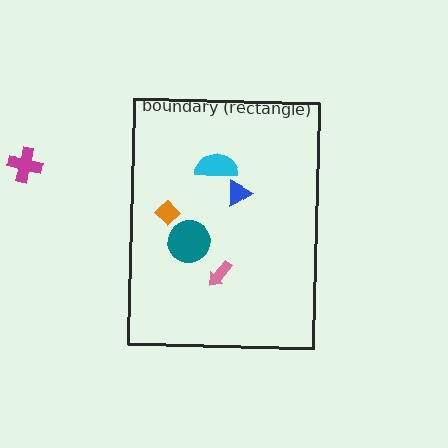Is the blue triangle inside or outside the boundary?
Inside.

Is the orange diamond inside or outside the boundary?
Inside.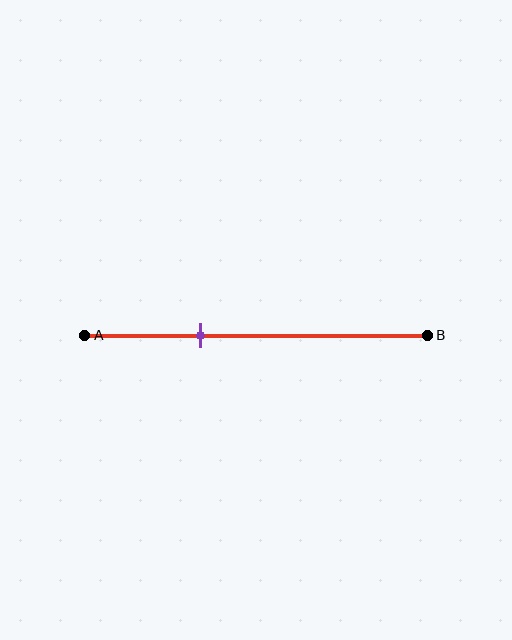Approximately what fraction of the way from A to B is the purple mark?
The purple mark is approximately 35% of the way from A to B.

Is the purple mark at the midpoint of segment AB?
No, the mark is at about 35% from A, not at the 50% midpoint.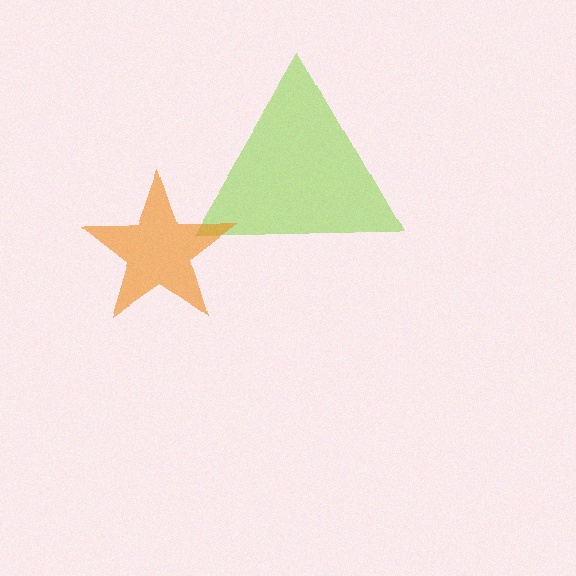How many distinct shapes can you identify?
There are 2 distinct shapes: a lime triangle, an orange star.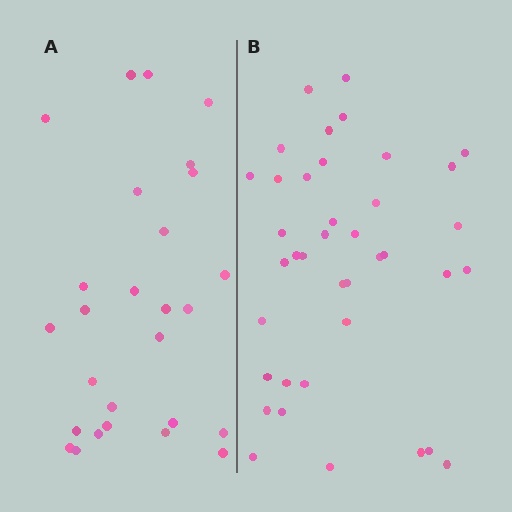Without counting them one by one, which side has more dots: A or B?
Region B (the right region) has more dots.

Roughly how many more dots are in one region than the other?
Region B has roughly 12 or so more dots than region A.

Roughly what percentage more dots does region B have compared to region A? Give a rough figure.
About 45% more.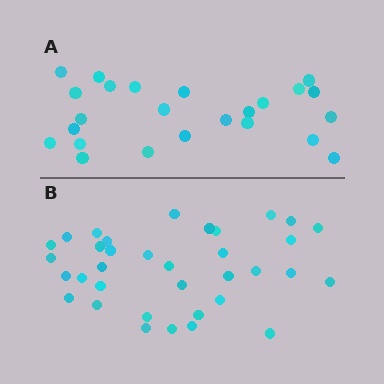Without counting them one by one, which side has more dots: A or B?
Region B (the bottom region) has more dots.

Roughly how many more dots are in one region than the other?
Region B has roughly 12 or so more dots than region A.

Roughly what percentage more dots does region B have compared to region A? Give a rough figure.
About 45% more.